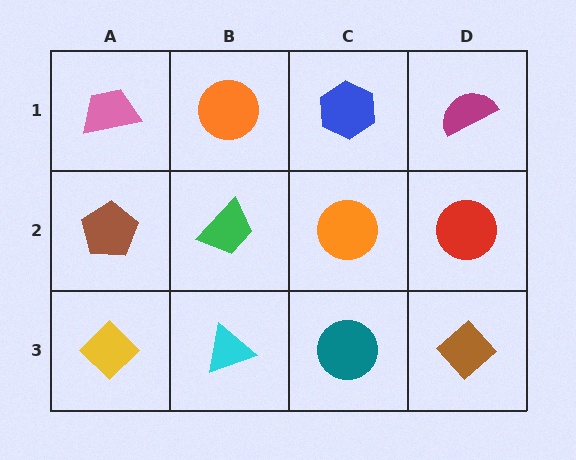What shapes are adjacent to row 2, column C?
A blue hexagon (row 1, column C), a teal circle (row 3, column C), a green trapezoid (row 2, column B), a red circle (row 2, column D).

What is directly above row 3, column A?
A brown pentagon.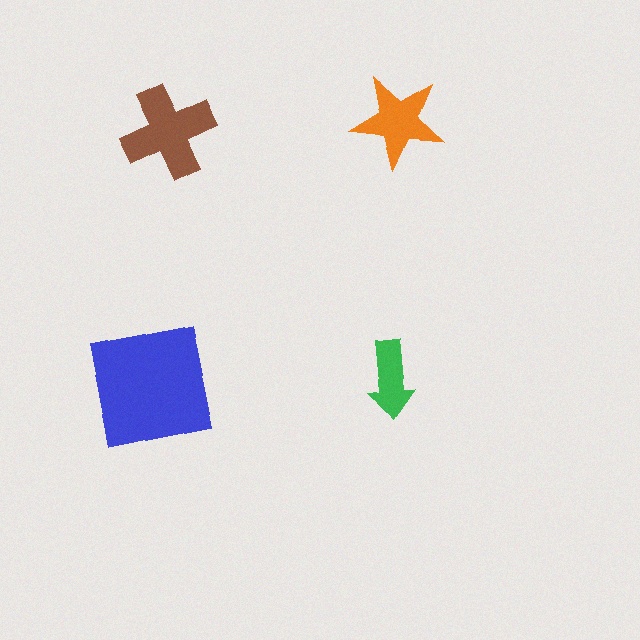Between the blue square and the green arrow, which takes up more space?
The blue square.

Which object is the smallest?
The green arrow.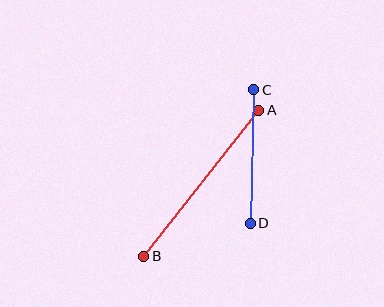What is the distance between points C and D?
The distance is approximately 134 pixels.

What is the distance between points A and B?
The distance is approximately 186 pixels.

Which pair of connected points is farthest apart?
Points A and B are farthest apart.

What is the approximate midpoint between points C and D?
The midpoint is at approximately (252, 157) pixels.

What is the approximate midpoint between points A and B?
The midpoint is at approximately (201, 183) pixels.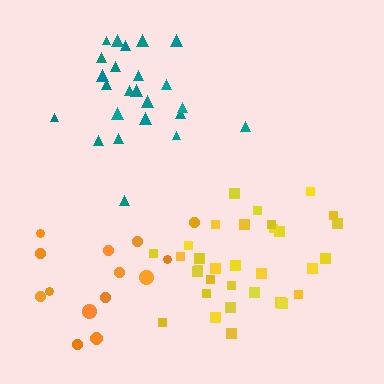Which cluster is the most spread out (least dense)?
Orange.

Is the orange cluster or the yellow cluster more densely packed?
Yellow.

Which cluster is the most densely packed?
Teal.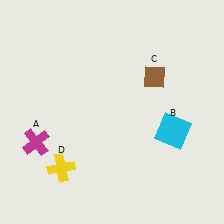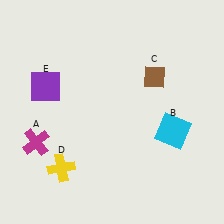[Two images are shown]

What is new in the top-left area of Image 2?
A purple square (E) was added in the top-left area of Image 2.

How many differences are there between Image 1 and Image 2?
There is 1 difference between the two images.